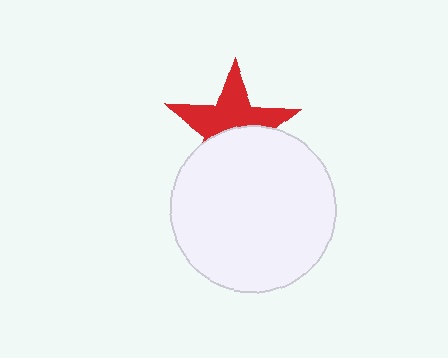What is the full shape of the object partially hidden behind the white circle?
The partially hidden object is a red star.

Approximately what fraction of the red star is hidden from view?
Roughly 45% of the red star is hidden behind the white circle.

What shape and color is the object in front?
The object in front is a white circle.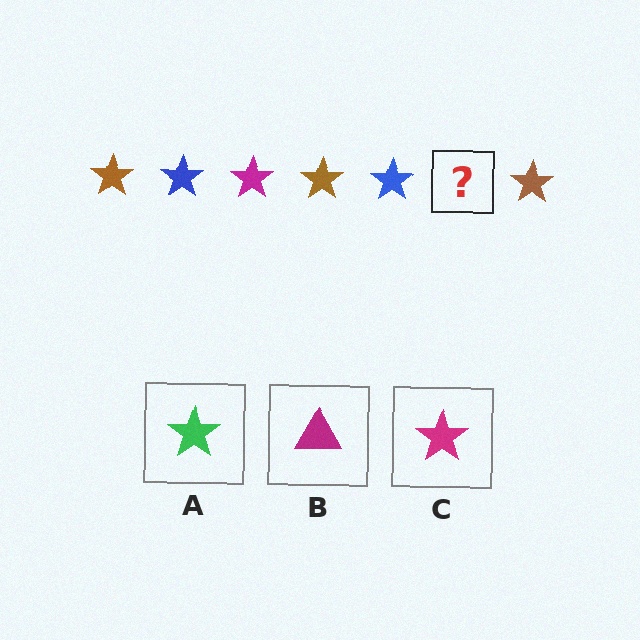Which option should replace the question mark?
Option C.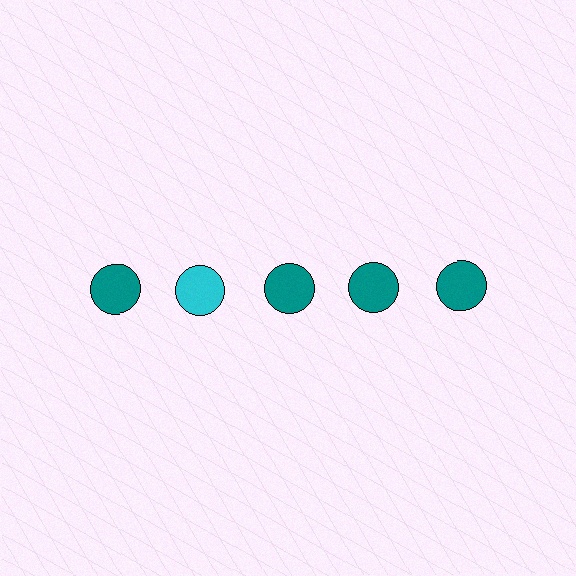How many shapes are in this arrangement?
There are 5 shapes arranged in a grid pattern.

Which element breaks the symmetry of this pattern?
The cyan circle in the top row, second from left column breaks the symmetry. All other shapes are teal circles.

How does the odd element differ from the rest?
It has a different color: cyan instead of teal.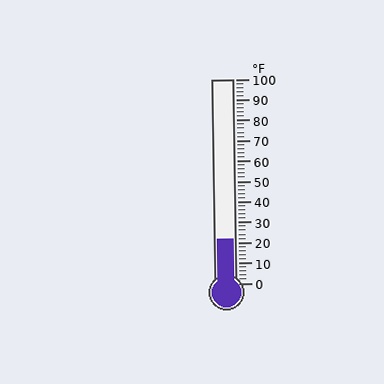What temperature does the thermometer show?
The thermometer shows approximately 22°F.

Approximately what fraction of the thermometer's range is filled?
The thermometer is filled to approximately 20% of its range.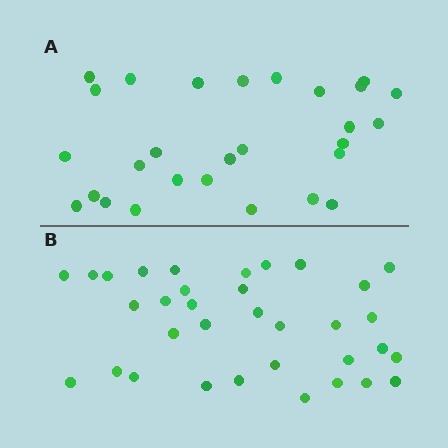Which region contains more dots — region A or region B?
Region B (the bottom region) has more dots.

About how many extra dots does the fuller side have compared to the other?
Region B has about 6 more dots than region A.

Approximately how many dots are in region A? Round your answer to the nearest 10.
About 30 dots. (The exact count is 28, which rounds to 30.)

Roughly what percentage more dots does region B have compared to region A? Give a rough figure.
About 20% more.